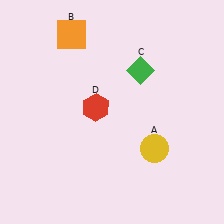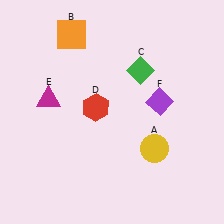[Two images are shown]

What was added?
A magenta triangle (E), a purple diamond (F) were added in Image 2.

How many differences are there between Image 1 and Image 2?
There are 2 differences between the two images.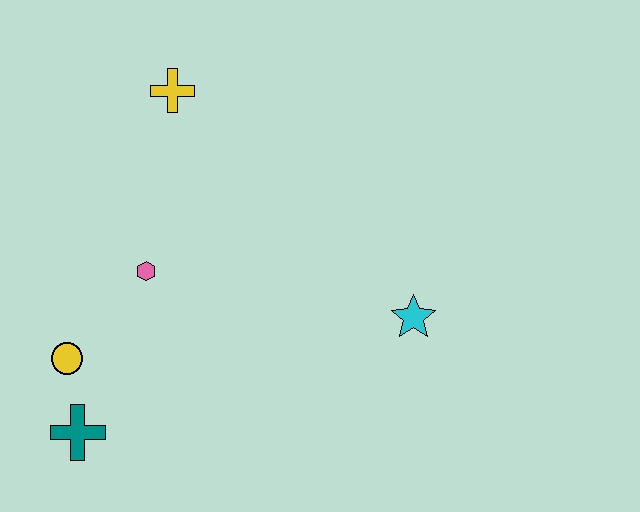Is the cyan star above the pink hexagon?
No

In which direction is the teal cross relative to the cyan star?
The teal cross is to the left of the cyan star.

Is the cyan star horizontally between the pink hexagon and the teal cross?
No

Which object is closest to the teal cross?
The yellow circle is closest to the teal cross.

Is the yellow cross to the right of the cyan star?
No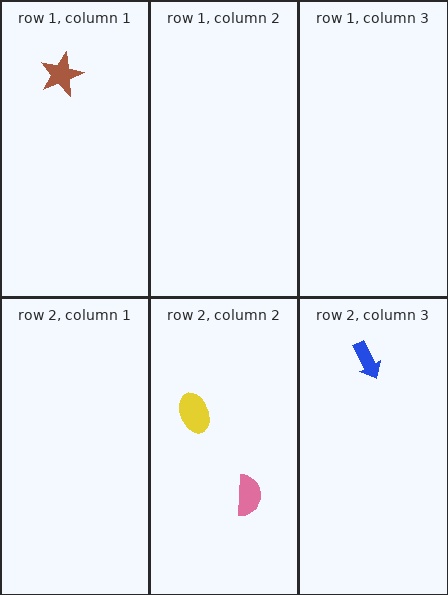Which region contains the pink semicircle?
The row 2, column 2 region.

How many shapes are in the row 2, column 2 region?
2.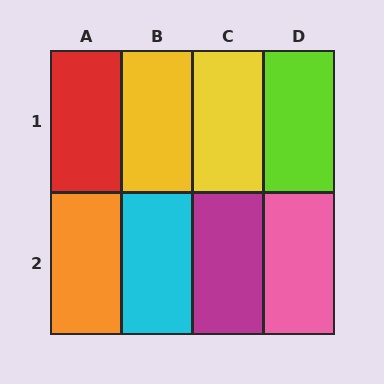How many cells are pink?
1 cell is pink.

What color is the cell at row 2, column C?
Magenta.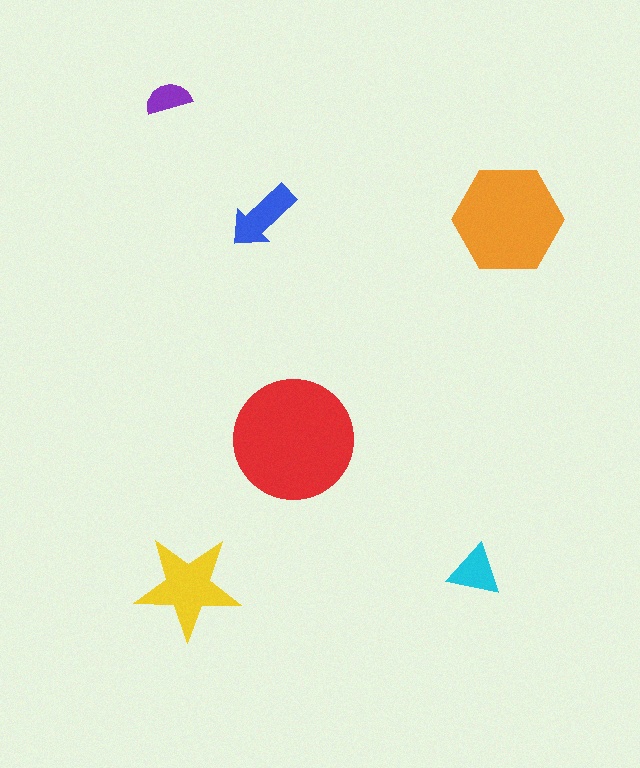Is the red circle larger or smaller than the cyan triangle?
Larger.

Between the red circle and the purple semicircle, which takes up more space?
The red circle.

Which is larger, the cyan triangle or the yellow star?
The yellow star.